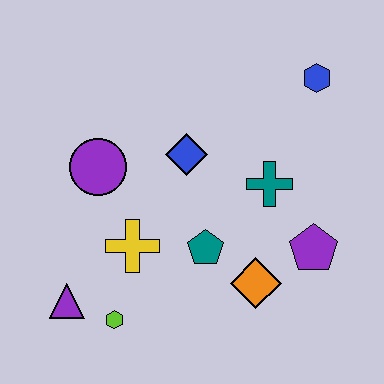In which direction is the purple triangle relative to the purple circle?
The purple triangle is below the purple circle.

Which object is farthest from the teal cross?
The purple triangle is farthest from the teal cross.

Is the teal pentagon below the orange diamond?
No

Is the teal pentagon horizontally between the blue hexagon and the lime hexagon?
Yes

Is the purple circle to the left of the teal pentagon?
Yes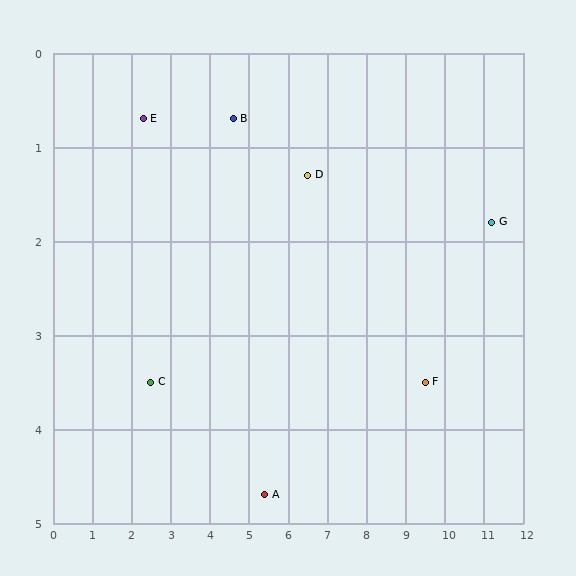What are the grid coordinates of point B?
Point B is at approximately (4.6, 0.7).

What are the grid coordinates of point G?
Point G is at approximately (11.2, 1.8).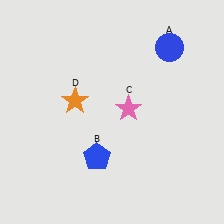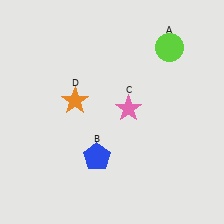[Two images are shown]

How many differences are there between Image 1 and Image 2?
There is 1 difference between the two images.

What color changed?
The circle (A) changed from blue in Image 1 to lime in Image 2.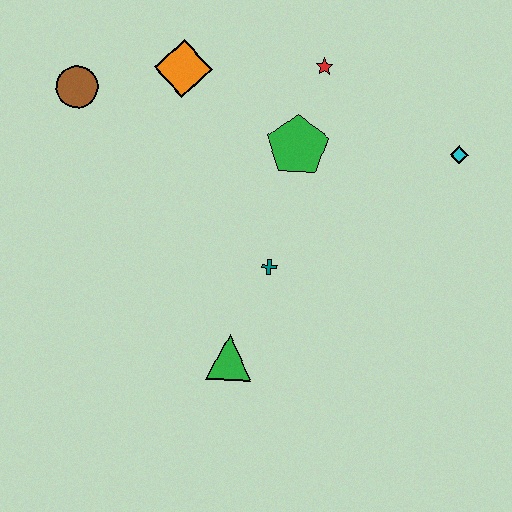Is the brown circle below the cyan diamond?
No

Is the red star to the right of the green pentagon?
Yes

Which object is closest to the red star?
The green pentagon is closest to the red star.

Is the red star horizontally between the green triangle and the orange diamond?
No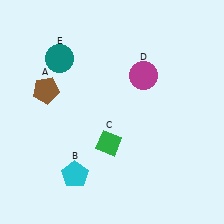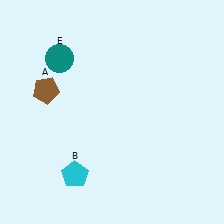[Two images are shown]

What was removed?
The green diamond (C), the magenta circle (D) were removed in Image 2.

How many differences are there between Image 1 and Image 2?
There are 2 differences between the two images.